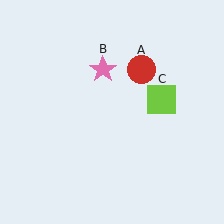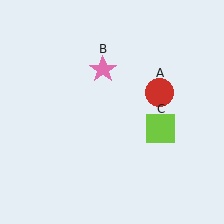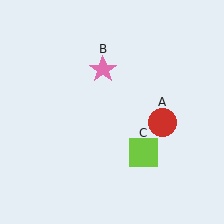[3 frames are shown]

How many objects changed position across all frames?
2 objects changed position: red circle (object A), lime square (object C).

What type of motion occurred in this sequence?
The red circle (object A), lime square (object C) rotated clockwise around the center of the scene.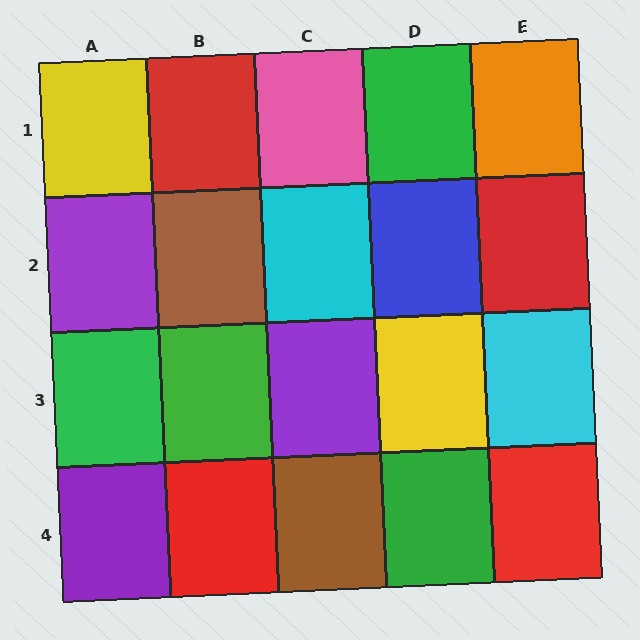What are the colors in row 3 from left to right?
Green, green, purple, yellow, cyan.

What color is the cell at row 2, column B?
Brown.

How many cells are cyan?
2 cells are cyan.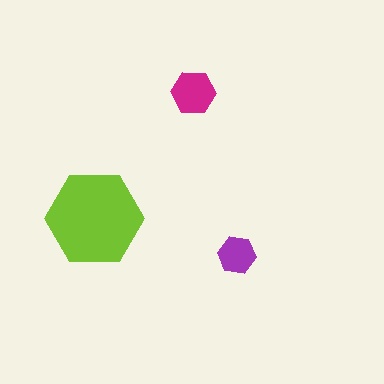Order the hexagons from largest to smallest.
the lime one, the magenta one, the purple one.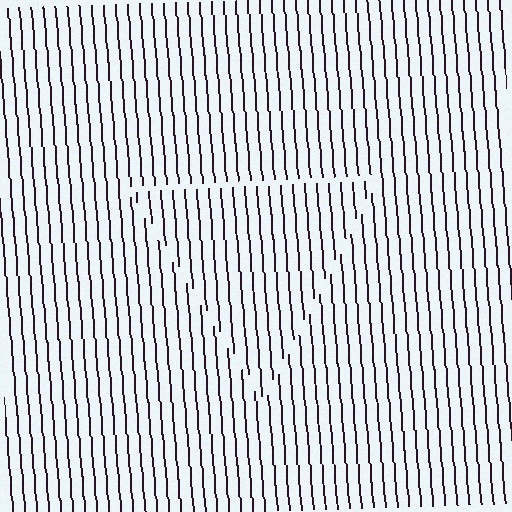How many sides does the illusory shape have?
3 sides — the line-ends trace a triangle.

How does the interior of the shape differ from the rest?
The interior of the shape contains the same grating, shifted by half a period — the contour is defined by the phase discontinuity where line-ends from the inner and outer gratings abut.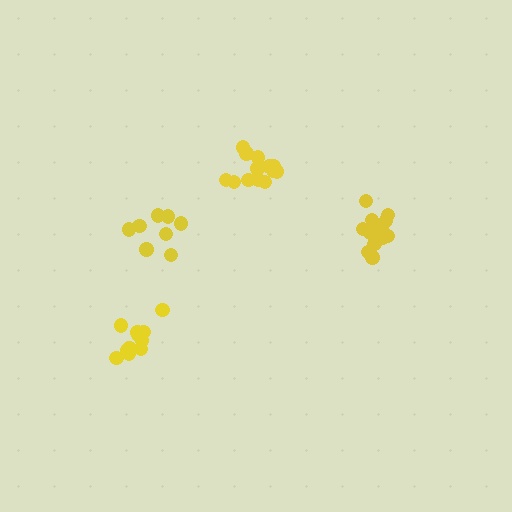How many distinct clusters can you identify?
There are 4 distinct clusters.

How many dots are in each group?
Group 1: 11 dots, Group 2: 8 dots, Group 3: 13 dots, Group 4: 13 dots (45 total).